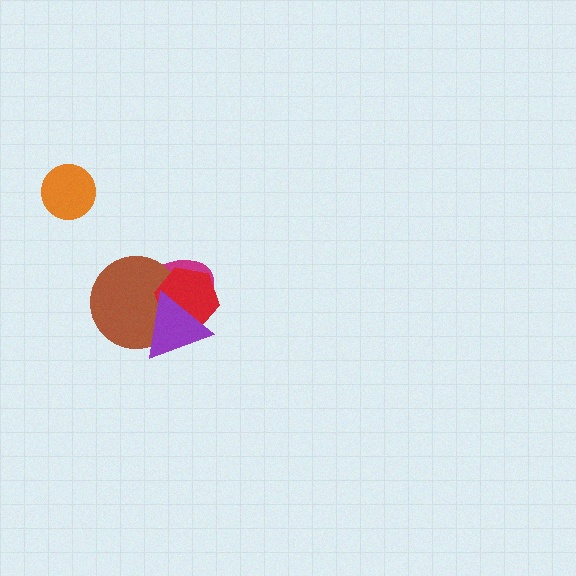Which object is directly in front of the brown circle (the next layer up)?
The red hexagon is directly in front of the brown circle.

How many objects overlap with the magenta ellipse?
3 objects overlap with the magenta ellipse.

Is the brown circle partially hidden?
Yes, it is partially covered by another shape.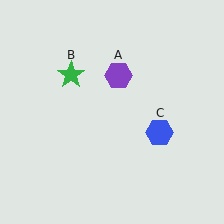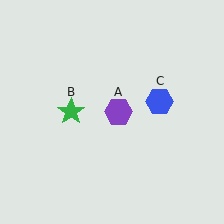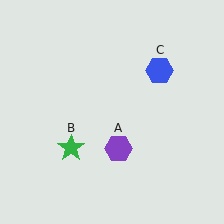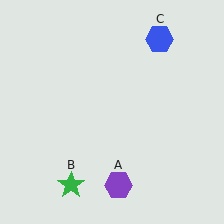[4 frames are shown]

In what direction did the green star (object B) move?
The green star (object B) moved down.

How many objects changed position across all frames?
3 objects changed position: purple hexagon (object A), green star (object B), blue hexagon (object C).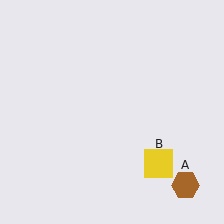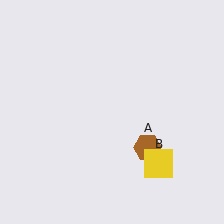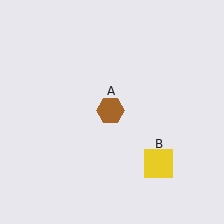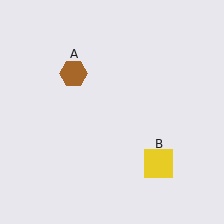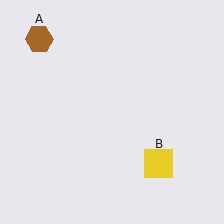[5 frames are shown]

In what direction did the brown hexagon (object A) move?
The brown hexagon (object A) moved up and to the left.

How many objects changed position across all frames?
1 object changed position: brown hexagon (object A).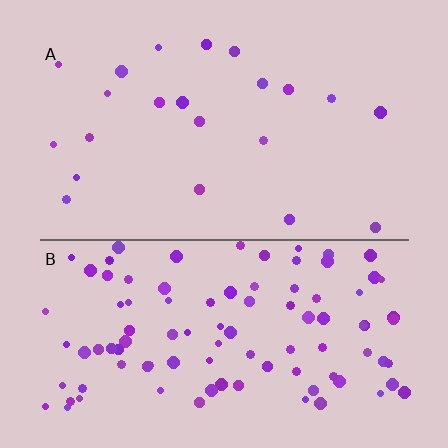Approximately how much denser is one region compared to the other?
Approximately 4.5× — region B over region A.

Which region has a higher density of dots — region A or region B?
B (the bottom).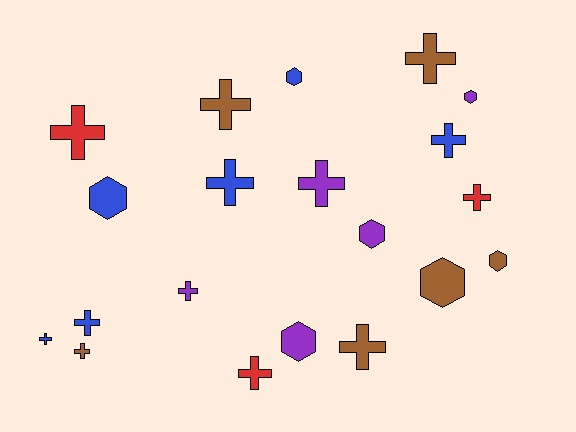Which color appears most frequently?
Brown, with 6 objects.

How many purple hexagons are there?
There are 3 purple hexagons.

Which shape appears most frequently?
Cross, with 13 objects.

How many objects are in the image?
There are 20 objects.